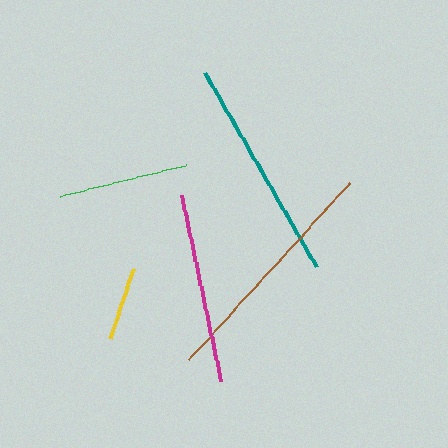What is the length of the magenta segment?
The magenta segment is approximately 191 pixels long.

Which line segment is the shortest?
The yellow line is the shortest at approximately 73 pixels.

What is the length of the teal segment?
The teal segment is approximately 225 pixels long.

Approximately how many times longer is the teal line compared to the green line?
The teal line is approximately 1.7 times the length of the green line.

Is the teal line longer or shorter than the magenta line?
The teal line is longer than the magenta line.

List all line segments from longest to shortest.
From longest to shortest: brown, teal, magenta, green, yellow.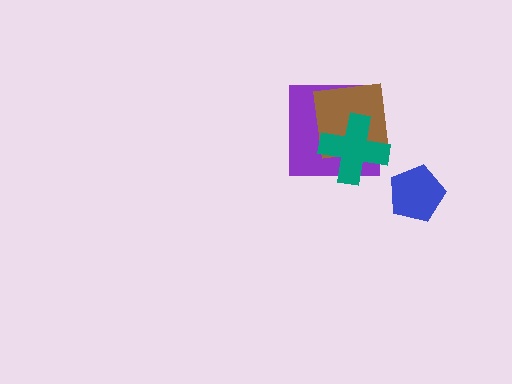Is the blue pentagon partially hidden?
No, no other shape covers it.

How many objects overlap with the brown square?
2 objects overlap with the brown square.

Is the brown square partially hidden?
Yes, it is partially covered by another shape.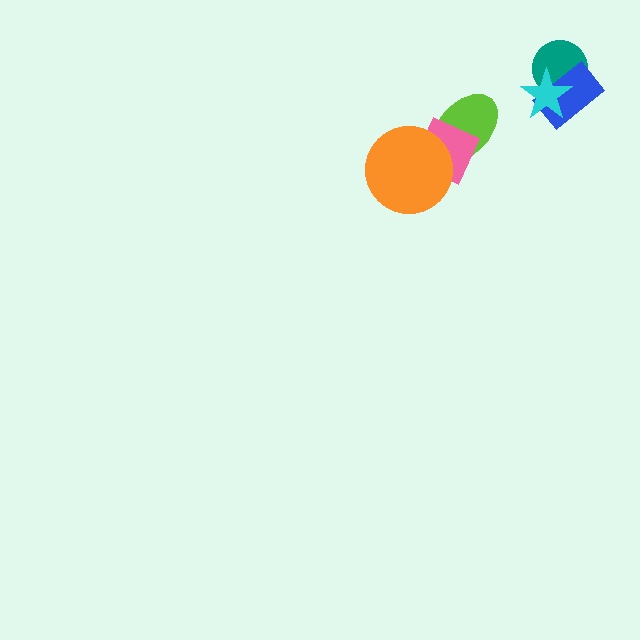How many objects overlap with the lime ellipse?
2 objects overlap with the lime ellipse.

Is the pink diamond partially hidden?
Yes, it is partially covered by another shape.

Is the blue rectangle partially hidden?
Yes, it is partially covered by another shape.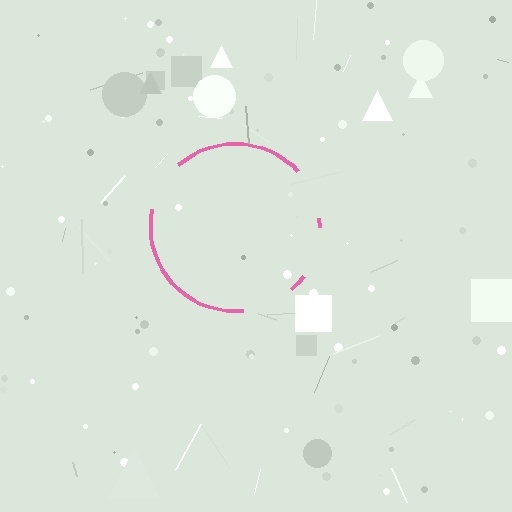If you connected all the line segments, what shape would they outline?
They would outline a circle.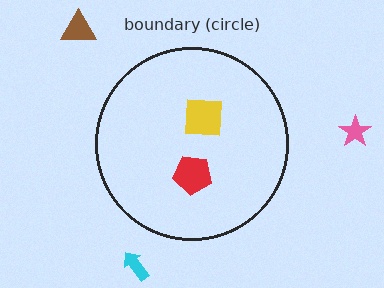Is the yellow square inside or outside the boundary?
Inside.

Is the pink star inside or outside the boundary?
Outside.